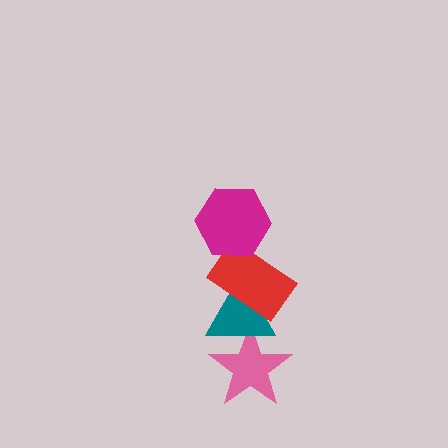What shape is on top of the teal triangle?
The red rectangle is on top of the teal triangle.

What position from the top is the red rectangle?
The red rectangle is 2nd from the top.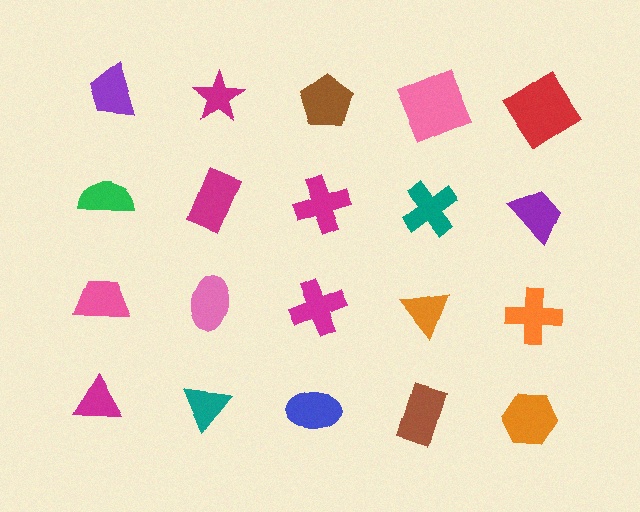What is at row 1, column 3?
A brown pentagon.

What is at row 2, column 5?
A purple trapezoid.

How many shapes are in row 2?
5 shapes.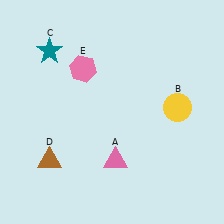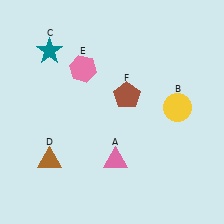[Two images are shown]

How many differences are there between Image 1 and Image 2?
There is 1 difference between the two images.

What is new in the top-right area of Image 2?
A brown pentagon (F) was added in the top-right area of Image 2.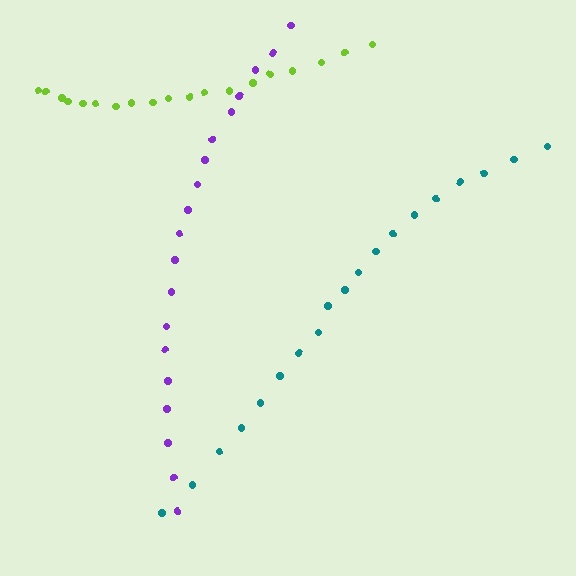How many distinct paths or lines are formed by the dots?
There are 3 distinct paths.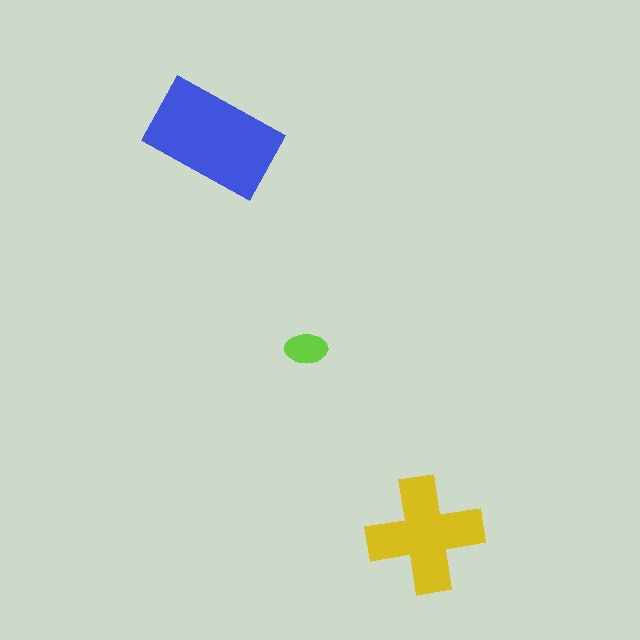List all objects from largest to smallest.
The blue rectangle, the yellow cross, the lime ellipse.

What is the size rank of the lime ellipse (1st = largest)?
3rd.